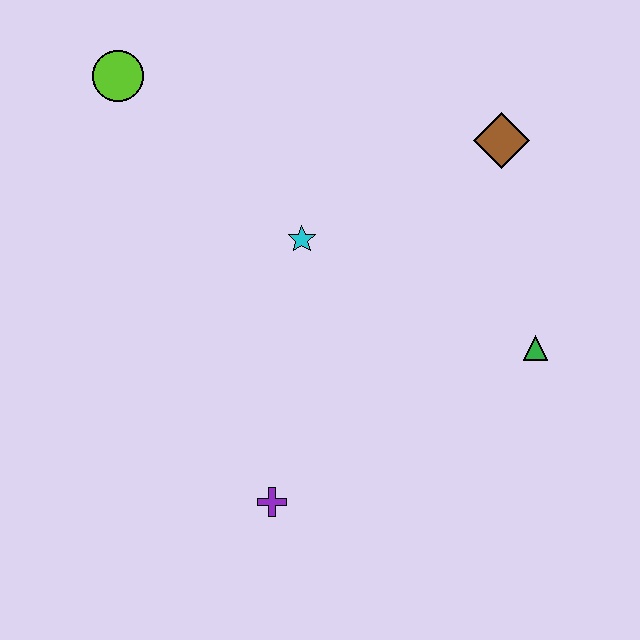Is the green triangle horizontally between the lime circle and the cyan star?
No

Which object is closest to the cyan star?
The brown diamond is closest to the cyan star.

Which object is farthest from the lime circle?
The green triangle is farthest from the lime circle.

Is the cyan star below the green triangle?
No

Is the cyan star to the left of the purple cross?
No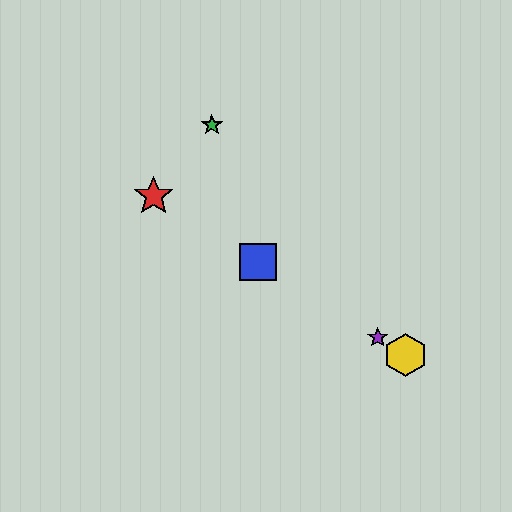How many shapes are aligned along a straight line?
4 shapes (the red star, the blue square, the yellow hexagon, the purple star) are aligned along a straight line.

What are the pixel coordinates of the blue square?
The blue square is at (258, 262).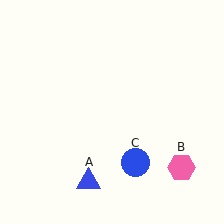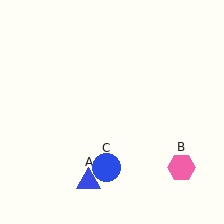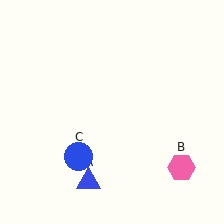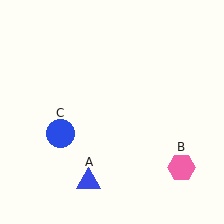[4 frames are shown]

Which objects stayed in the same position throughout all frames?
Blue triangle (object A) and pink hexagon (object B) remained stationary.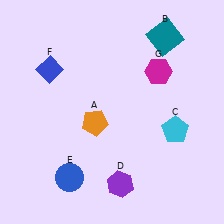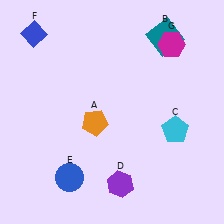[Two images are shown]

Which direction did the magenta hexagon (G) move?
The magenta hexagon (G) moved up.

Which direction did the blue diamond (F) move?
The blue diamond (F) moved up.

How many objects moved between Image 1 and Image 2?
2 objects moved between the two images.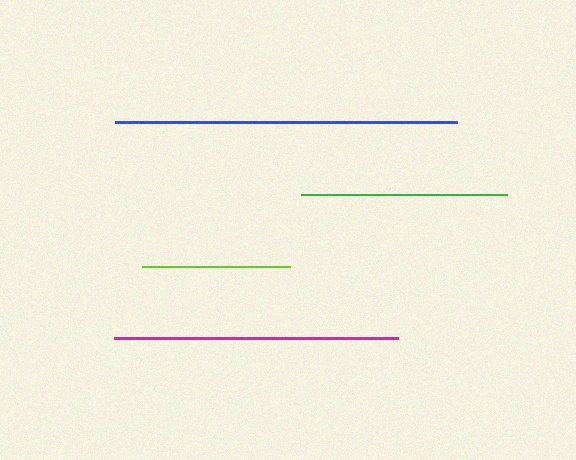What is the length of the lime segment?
The lime segment is approximately 148 pixels long.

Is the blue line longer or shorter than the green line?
The blue line is longer than the green line.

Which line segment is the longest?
The blue line is the longest at approximately 343 pixels.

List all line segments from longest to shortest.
From longest to shortest: blue, magenta, green, lime.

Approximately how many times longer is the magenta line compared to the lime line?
The magenta line is approximately 1.9 times the length of the lime line.